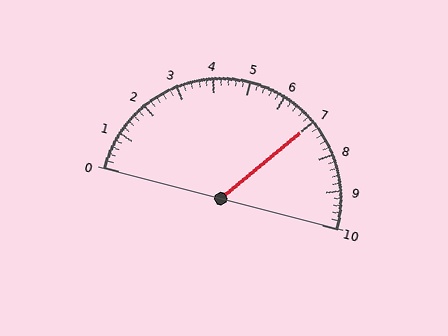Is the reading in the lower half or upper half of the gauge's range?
The reading is in the upper half of the range (0 to 10).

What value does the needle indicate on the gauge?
The needle indicates approximately 7.0.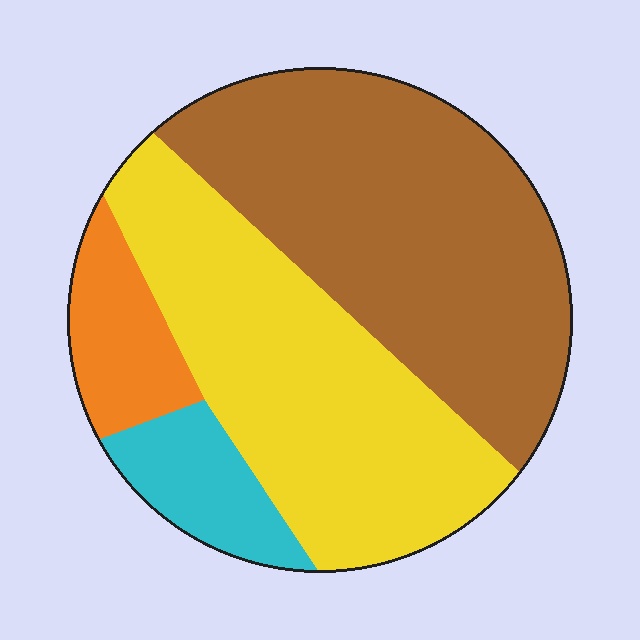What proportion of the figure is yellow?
Yellow takes up about three eighths (3/8) of the figure.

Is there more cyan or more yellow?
Yellow.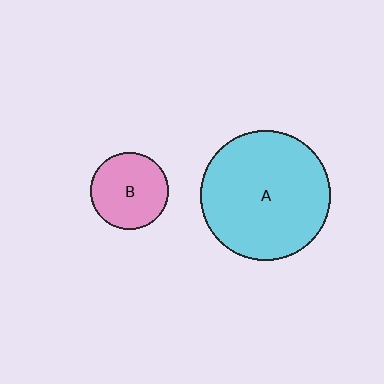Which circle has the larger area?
Circle A (cyan).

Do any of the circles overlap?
No, none of the circles overlap.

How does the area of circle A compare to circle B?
Approximately 2.8 times.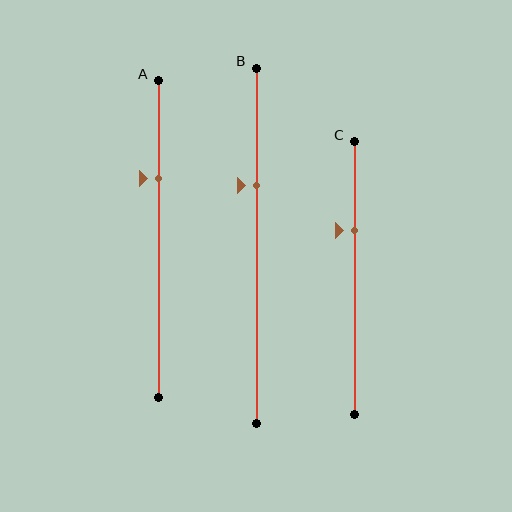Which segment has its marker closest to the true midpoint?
Segment B has its marker closest to the true midpoint.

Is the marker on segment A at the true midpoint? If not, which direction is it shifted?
No, the marker on segment A is shifted upward by about 19% of the segment length.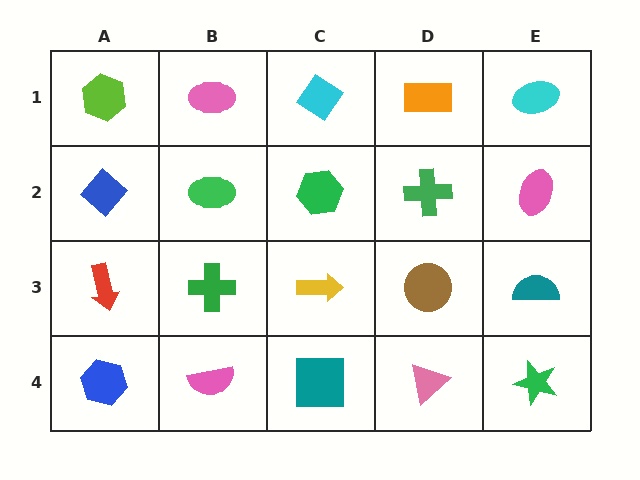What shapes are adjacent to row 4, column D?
A brown circle (row 3, column D), a teal square (row 4, column C), a green star (row 4, column E).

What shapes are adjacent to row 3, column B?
A green ellipse (row 2, column B), a pink semicircle (row 4, column B), a red arrow (row 3, column A), a yellow arrow (row 3, column C).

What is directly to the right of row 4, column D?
A green star.